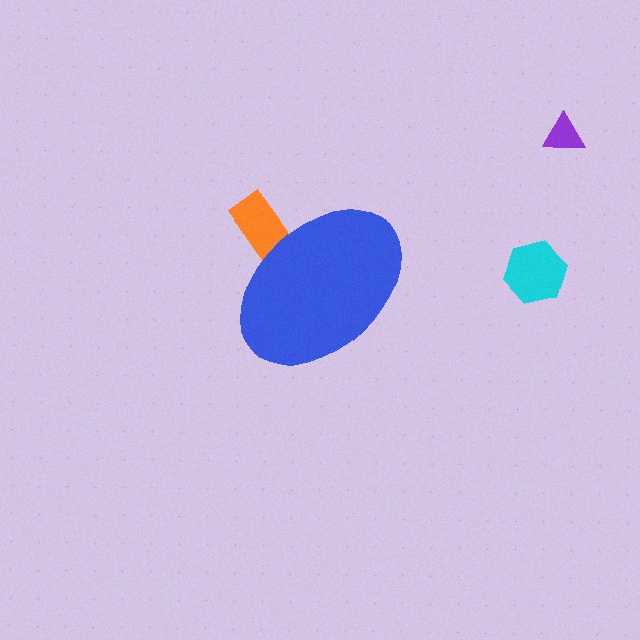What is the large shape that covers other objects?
A blue ellipse.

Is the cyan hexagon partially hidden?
No, the cyan hexagon is fully visible.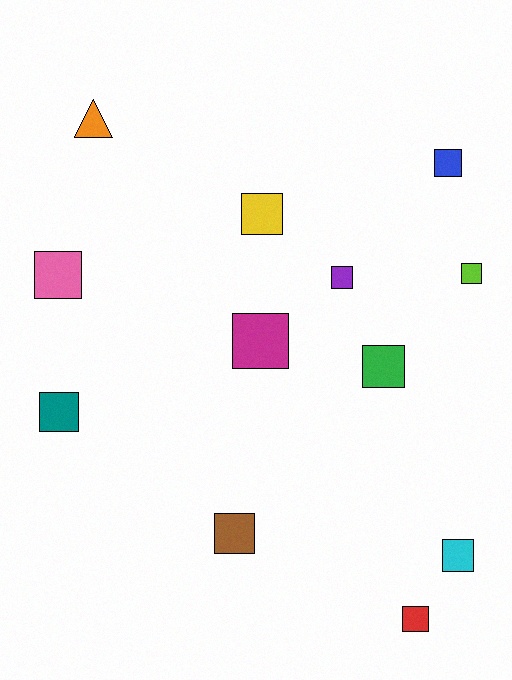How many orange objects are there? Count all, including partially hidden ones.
There is 1 orange object.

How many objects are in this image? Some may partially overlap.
There are 12 objects.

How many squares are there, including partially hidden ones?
There are 11 squares.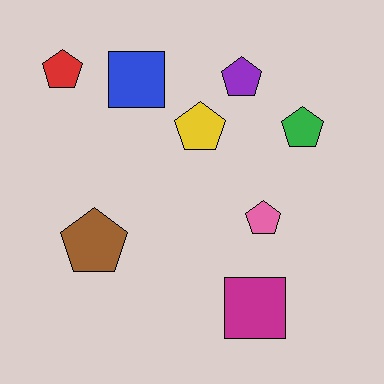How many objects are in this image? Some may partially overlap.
There are 8 objects.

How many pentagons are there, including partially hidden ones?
There are 6 pentagons.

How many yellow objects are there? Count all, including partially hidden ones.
There is 1 yellow object.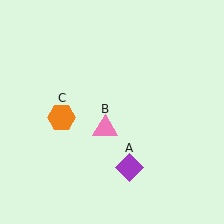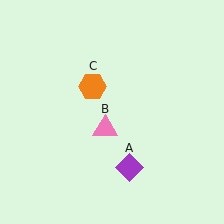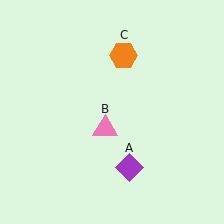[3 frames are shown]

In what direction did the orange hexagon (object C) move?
The orange hexagon (object C) moved up and to the right.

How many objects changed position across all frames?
1 object changed position: orange hexagon (object C).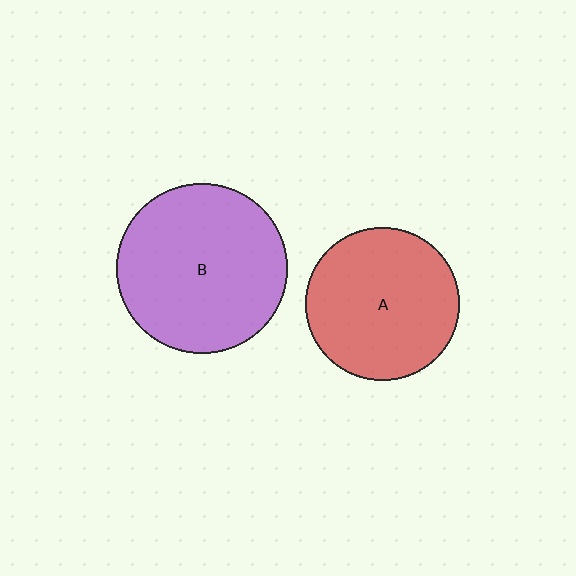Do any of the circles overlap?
No, none of the circles overlap.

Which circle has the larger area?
Circle B (purple).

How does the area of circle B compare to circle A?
Approximately 1.2 times.